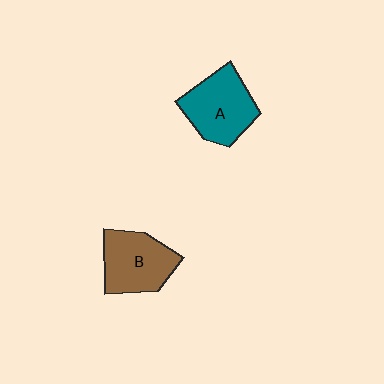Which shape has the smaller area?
Shape B (brown).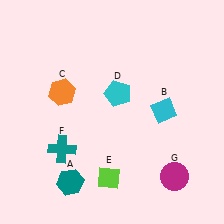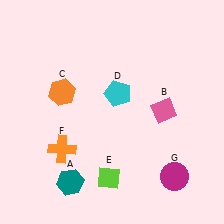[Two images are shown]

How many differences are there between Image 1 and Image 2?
There are 2 differences between the two images.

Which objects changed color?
B changed from cyan to pink. F changed from teal to orange.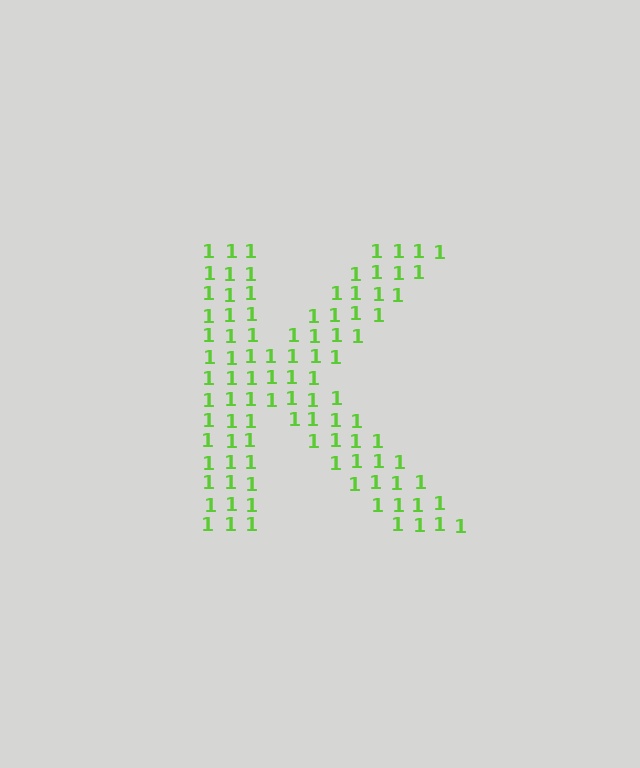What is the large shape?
The large shape is the letter K.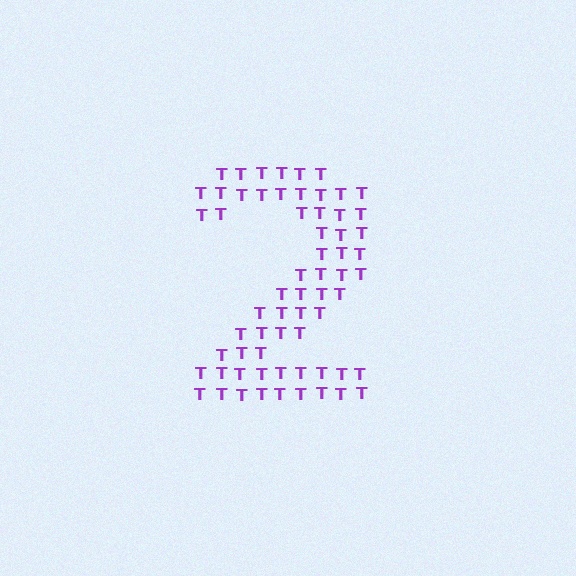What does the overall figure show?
The overall figure shows the digit 2.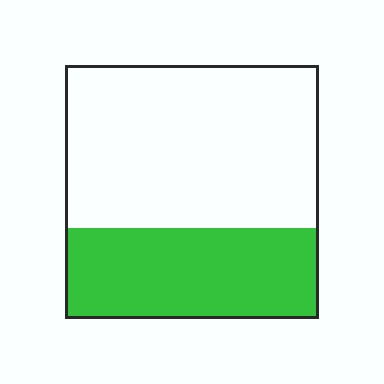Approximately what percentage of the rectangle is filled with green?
Approximately 35%.